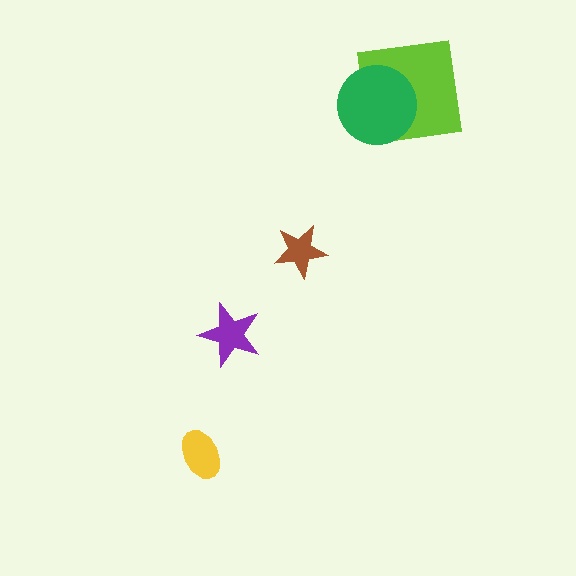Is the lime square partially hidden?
Yes, it is partially covered by another shape.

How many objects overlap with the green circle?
1 object overlaps with the green circle.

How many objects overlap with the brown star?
0 objects overlap with the brown star.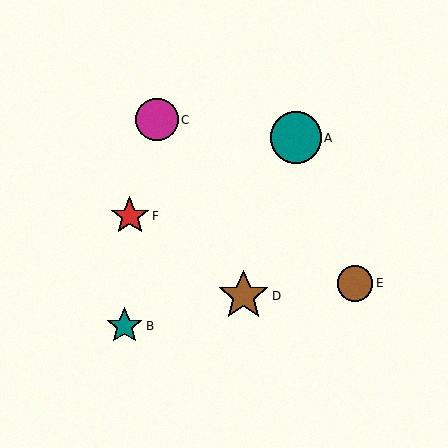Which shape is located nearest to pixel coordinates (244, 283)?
The brown star (labeled D) at (244, 296) is nearest to that location.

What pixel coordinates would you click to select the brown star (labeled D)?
Click at (244, 296) to select the brown star D.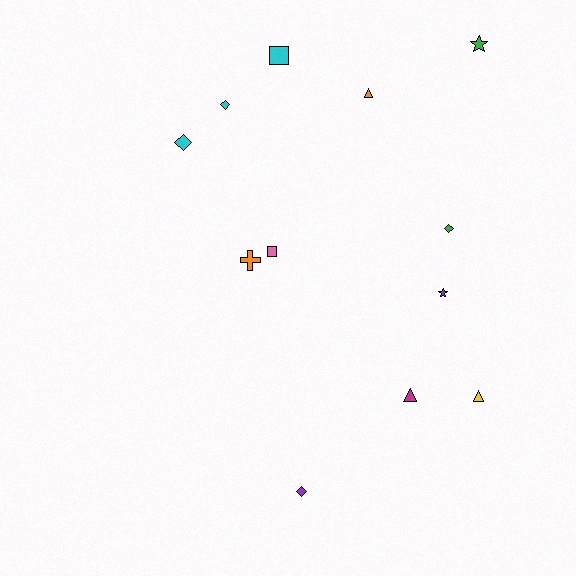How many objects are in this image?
There are 12 objects.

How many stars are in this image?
There are 2 stars.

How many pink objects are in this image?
There is 1 pink object.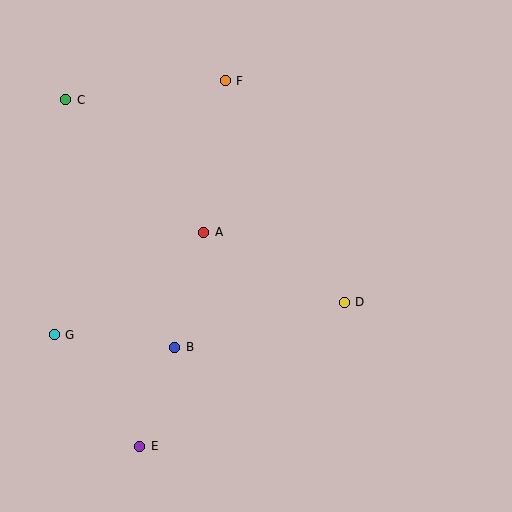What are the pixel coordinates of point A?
Point A is at (204, 232).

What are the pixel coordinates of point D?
Point D is at (344, 302).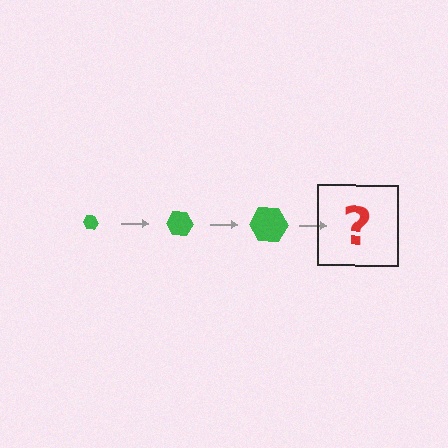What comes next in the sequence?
The next element should be a green hexagon, larger than the previous one.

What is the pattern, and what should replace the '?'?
The pattern is that the hexagon gets progressively larger each step. The '?' should be a green hexagon, larger than the previous one.